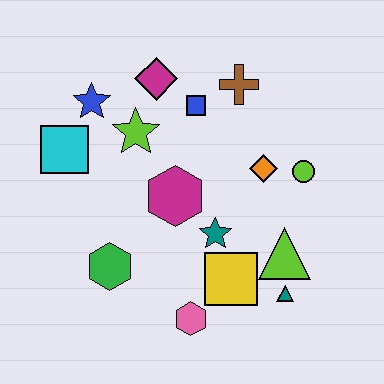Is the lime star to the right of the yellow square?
No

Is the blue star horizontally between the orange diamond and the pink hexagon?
No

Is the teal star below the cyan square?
Yes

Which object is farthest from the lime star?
The teal triangle is farthest from the lime star.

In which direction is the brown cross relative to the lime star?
The brown cross is to the right of the lime star.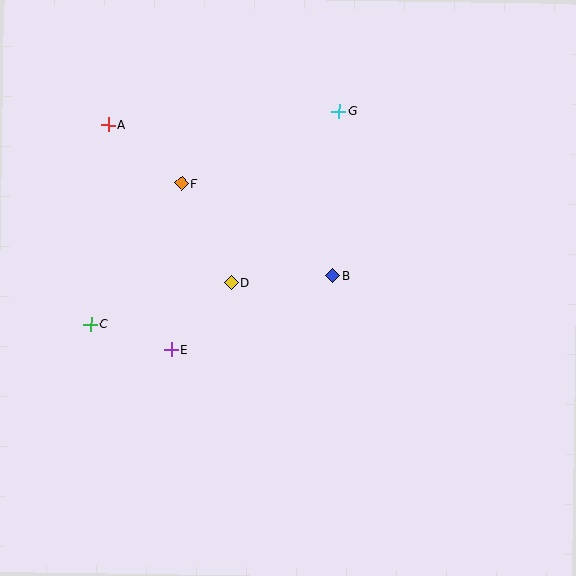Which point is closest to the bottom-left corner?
Point C is closest to the bottom-left corner.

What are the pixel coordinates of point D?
Point D is at (232, 283).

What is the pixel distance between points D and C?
The distance between D and C is 147 pixels.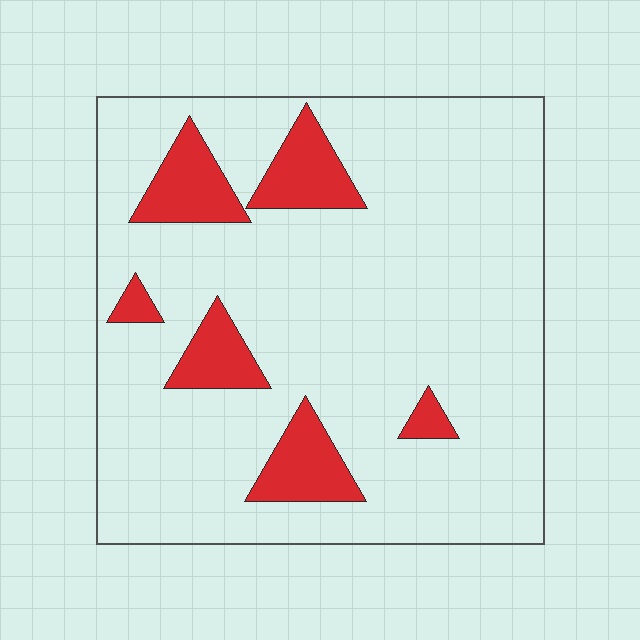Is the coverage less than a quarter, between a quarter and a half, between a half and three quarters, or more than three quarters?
Less than a quarter.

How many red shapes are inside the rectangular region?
6.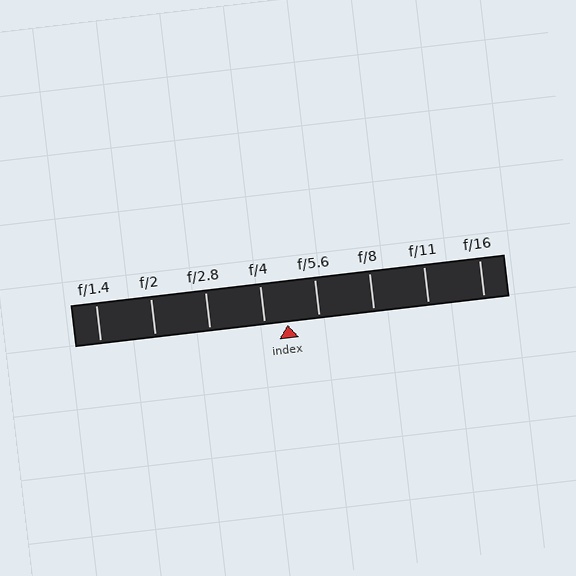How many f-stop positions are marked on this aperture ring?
There are 8 f-stop positions marked.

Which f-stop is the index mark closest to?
The index mark is closest to f/4.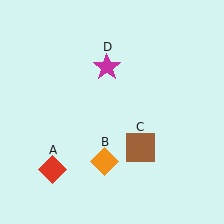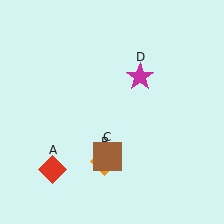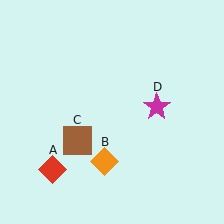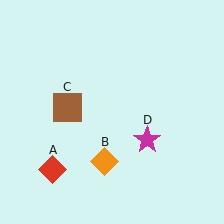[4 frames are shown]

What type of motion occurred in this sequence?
The brown square (object C), magenta star (object D) rotated clockwise around the center of the scene.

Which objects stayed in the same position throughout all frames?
Red diamond (object A) and orange diamond (object B) remained stationary.